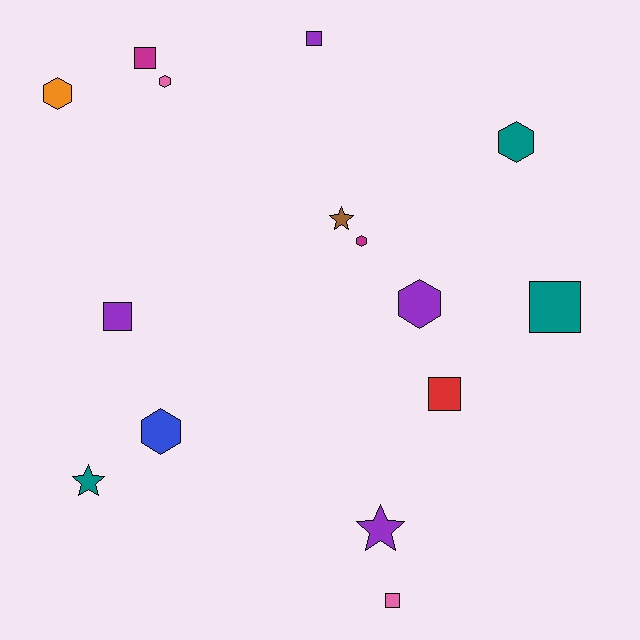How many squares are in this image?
There are 6 squares.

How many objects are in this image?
There are 15 objects.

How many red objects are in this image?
There is 1 red object.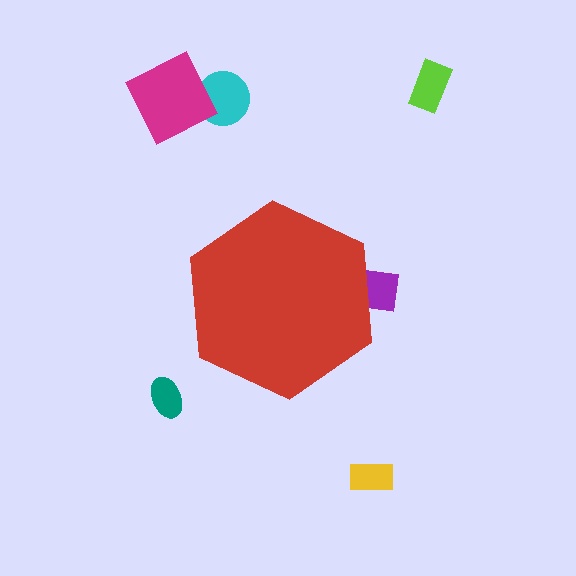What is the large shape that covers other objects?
A red hexagon.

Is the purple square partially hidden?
Yes, the purple square is partially hidden behind the red hexagon.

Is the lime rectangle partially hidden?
No, the lime rectangle is fully visible.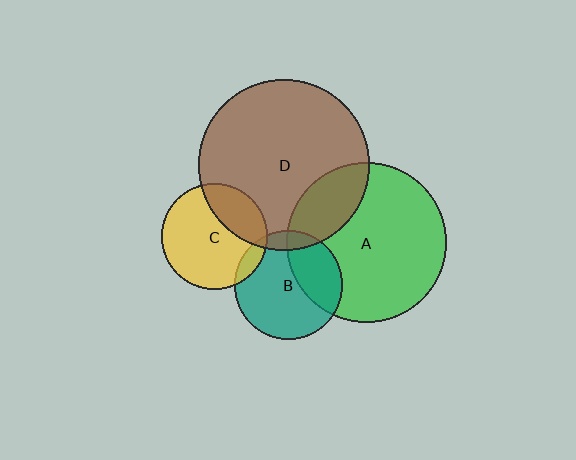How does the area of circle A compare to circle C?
Approximately 2.3 times.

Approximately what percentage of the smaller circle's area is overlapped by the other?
Approximately 35%.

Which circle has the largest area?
Circle D (brown).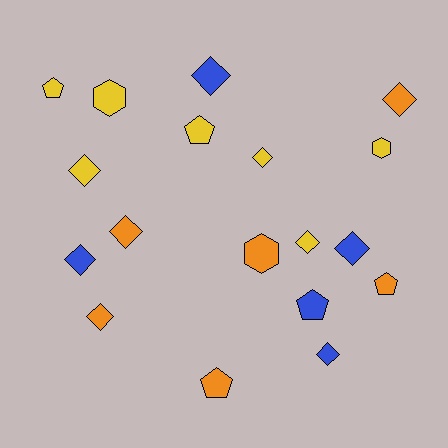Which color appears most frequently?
Yellow, with 7 objects.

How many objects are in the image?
There are 18 objects.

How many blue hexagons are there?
There are no blue hexagons.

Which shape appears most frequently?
Diamond, with 10 objects.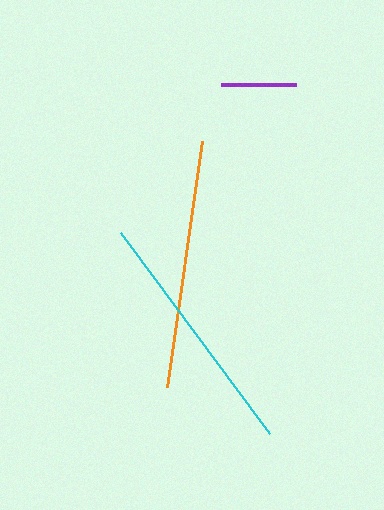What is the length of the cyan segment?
The cyan segment is approximately 250 pixels long.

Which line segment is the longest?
The cyan line is the longest at approximately 250 pixels.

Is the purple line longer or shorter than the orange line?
The orange line is longer than the purple line.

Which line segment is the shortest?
The purple line is the shortest at approximately 75 pixels.